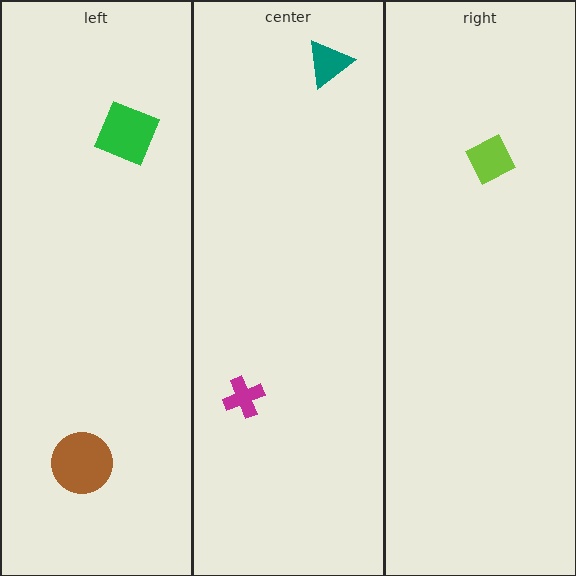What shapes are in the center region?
The teal triangle, the magenta cross.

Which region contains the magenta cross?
The center region.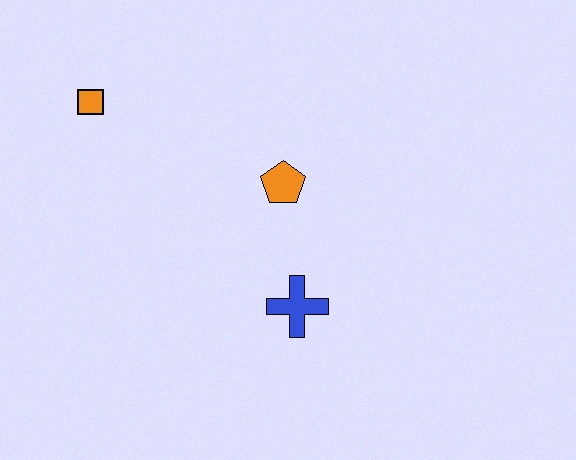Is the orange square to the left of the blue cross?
Yes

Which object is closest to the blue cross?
The orange pentagon is closest to the blue cross.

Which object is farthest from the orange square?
The blue cross is farthest from the orange square.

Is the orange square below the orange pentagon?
No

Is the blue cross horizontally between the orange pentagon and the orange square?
No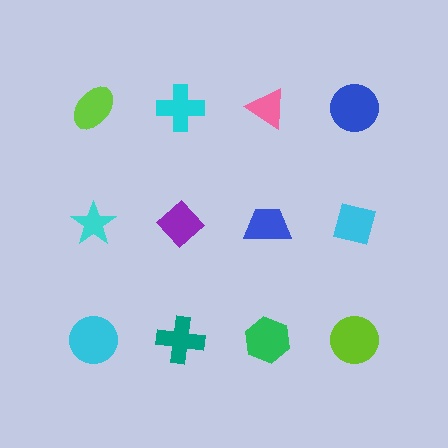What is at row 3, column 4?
A lime circle.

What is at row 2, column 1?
A cyan star.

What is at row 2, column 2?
A purple diamond.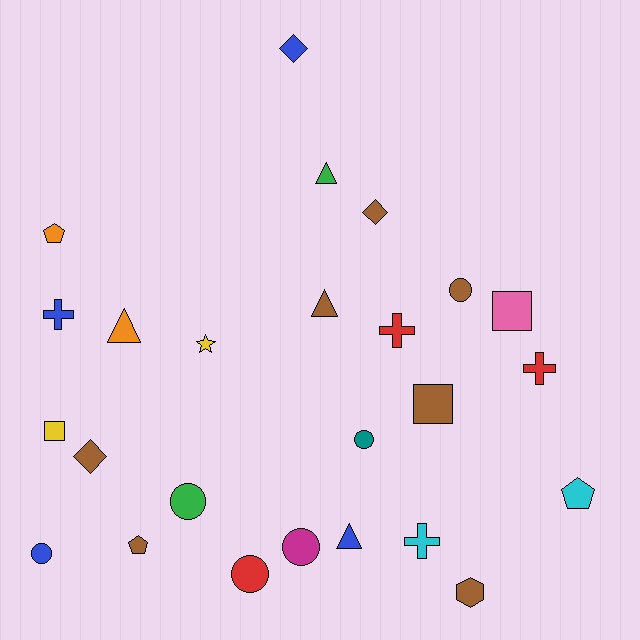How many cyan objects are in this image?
There are 2 cyan objects.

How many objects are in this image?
There are 25 objects.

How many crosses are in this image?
There are 4 crosses.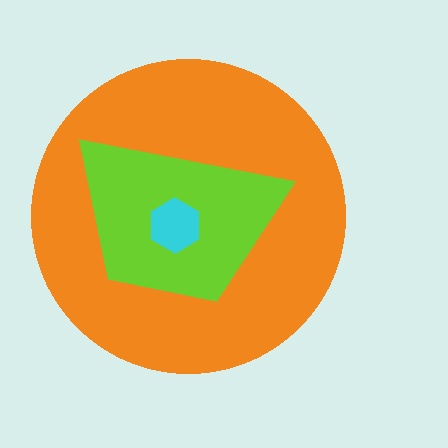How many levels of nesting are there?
3.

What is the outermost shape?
The orange circle.